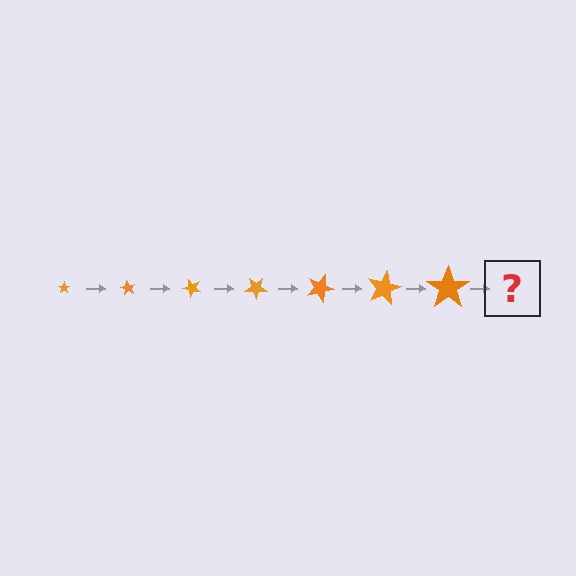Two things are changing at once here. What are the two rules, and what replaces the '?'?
The two rules are that the star grows larger each step and it rotates 60 degrees each step. The '?' should be a star, larger than the previous one and rotated 420 degrees from the start.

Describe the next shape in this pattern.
It should be a star, larger than the previous one and rotated 420 degrees from the start.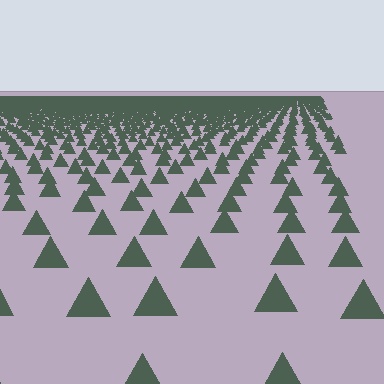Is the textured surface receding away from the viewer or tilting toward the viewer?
The surface is receding away from the viewer. Texture elements get smaller and denser toward the top.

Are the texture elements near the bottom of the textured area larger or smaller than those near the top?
Larger. Near the bottom, elements are closer to the viewer and appear at a bigger on-screen size.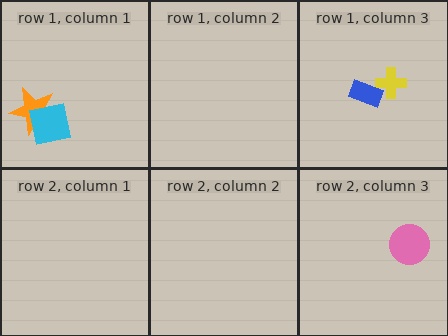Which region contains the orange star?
The row 1, column 1 region.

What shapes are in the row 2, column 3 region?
The pink circle.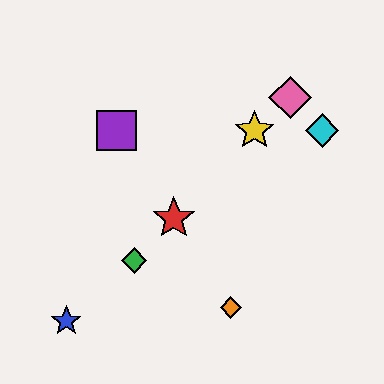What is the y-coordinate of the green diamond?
The green diamond is at y≈261.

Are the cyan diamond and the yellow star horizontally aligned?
Yes, both are at y≈130.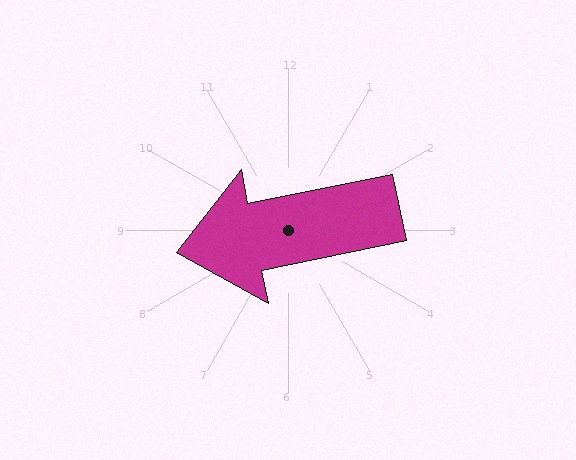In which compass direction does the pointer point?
West.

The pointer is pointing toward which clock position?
Roughly 9 o'clock.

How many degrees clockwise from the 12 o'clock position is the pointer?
Approximately 259 degrees.